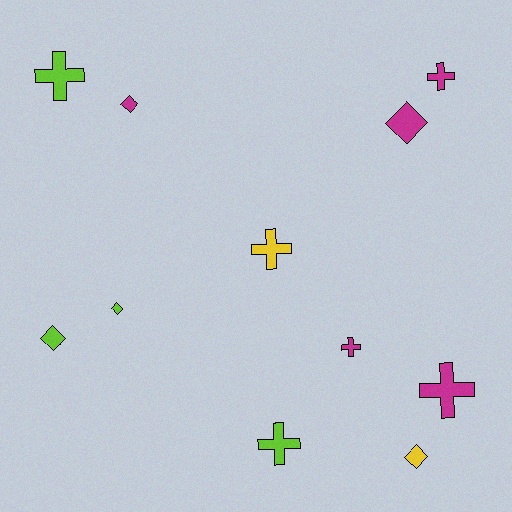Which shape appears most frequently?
Cross, with 6 objects.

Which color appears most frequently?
Magenta, with 5 objects.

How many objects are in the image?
There are 11 objects.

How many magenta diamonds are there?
There are 2 magenta diamonds.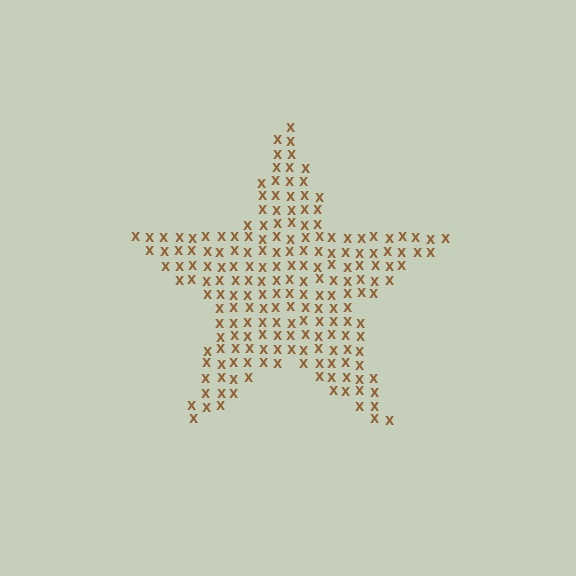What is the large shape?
The large shape is a star.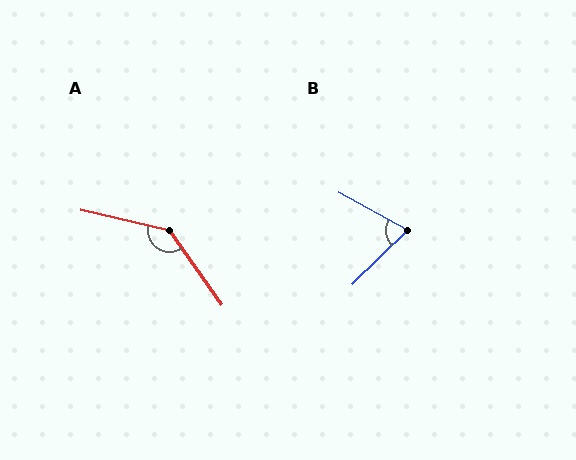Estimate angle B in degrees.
Approximately 73 degrees.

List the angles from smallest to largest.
B (73°), A (138°).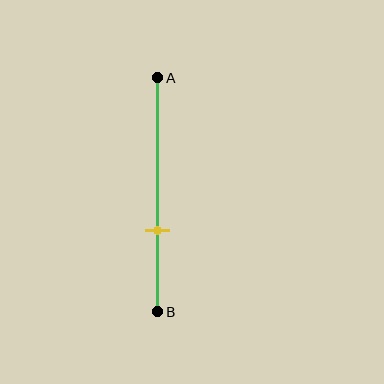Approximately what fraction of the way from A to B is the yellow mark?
The yellow mark is approximately 65% of the way from A to B.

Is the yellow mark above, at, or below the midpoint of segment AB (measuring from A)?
The yellow mark is below the midpoint of segment AB.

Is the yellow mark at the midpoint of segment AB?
No, the mark is at about 65% from A, not at the 50% midpoint.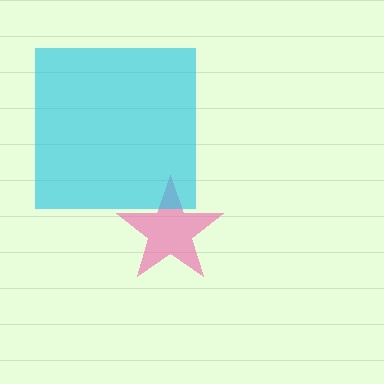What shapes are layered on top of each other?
The layered shapes are: a pink star, a cyan square.